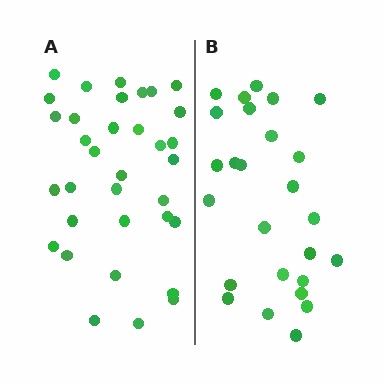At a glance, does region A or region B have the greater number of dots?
Region A (the left region) has more dots.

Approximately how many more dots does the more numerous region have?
Region A has roughly 8 or so more dots than region B.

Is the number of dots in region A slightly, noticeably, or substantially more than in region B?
Region A has noticeably more, but not dramatically so. The ratio is roughly 1.3 to 1.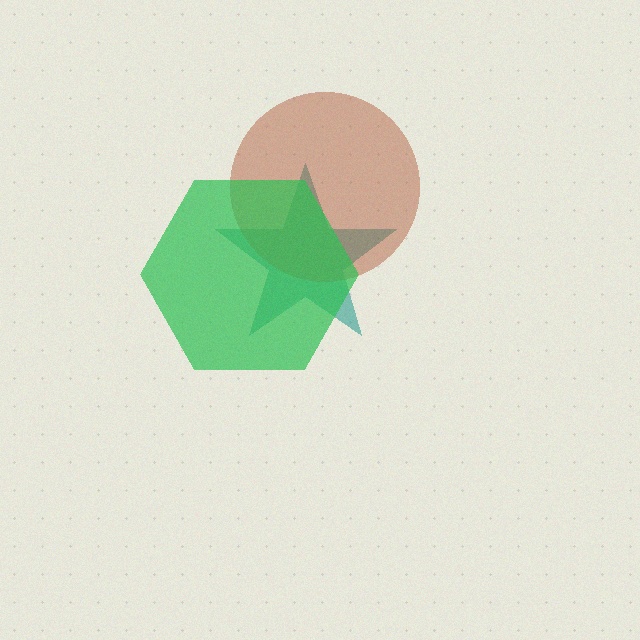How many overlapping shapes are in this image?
There are 3 overlapping shapes in the image.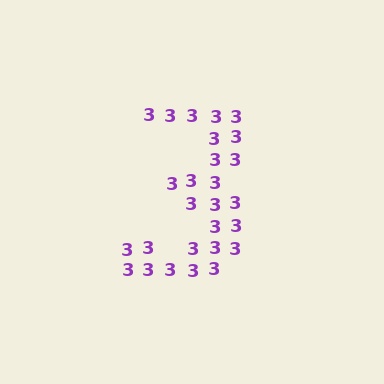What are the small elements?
The small elements are digit 3's.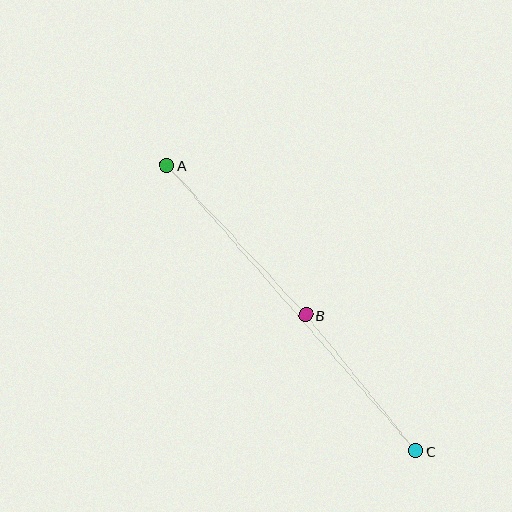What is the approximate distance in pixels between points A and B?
The distance between A and B is approximately 204 pixels.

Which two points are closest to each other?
Points B and C are closest to each other.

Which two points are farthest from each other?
Points A and C are farthest from each other.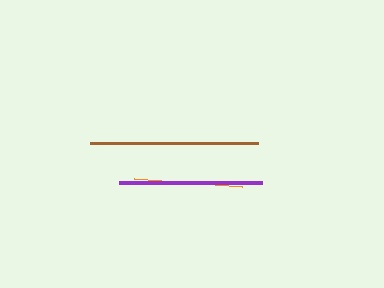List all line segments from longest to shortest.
From longest to shortest: brown, purple, orange.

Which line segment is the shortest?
The orange line is the shortest at approximately 108 pixels.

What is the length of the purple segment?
The purple segment is approximately 143 pixels long.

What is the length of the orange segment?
The orange segment is approximately 108 pixels long.